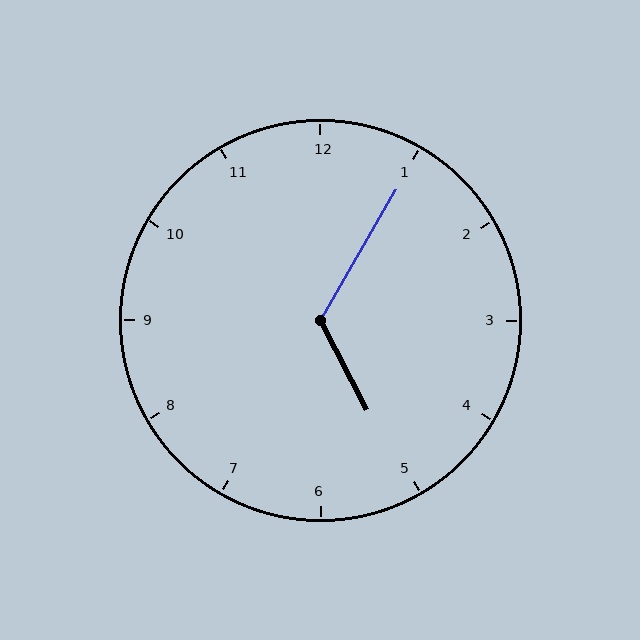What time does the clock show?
5:05.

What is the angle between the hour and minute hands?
Approximately 122 degrees.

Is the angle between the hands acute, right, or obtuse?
It is obtuse.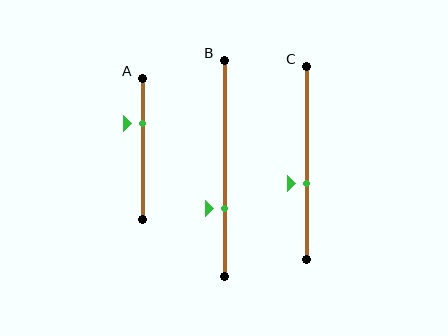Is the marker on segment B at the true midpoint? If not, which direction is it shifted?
No, the marker on segment B is shifted downward by about 19% of the segment length.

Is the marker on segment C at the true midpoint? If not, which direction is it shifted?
No, the marker on segment C is shifted downward by about 11% of the segment length.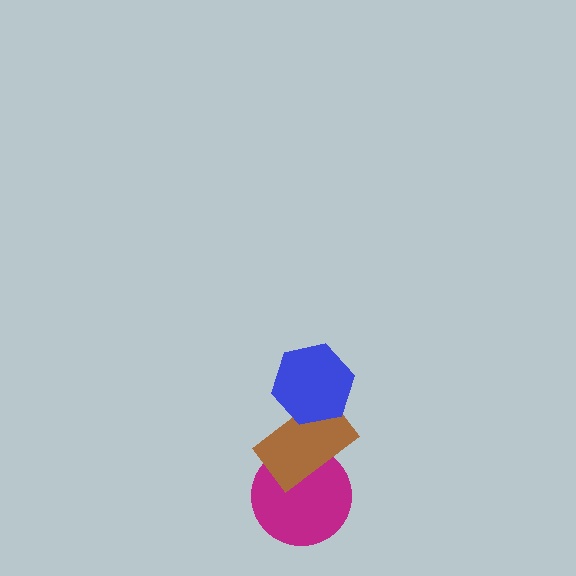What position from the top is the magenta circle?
The magenta circle is 3rd from the top.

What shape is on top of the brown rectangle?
The blue hexagon is on top of the brown rectangle.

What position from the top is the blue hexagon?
The blue hexagon is 1st from the top.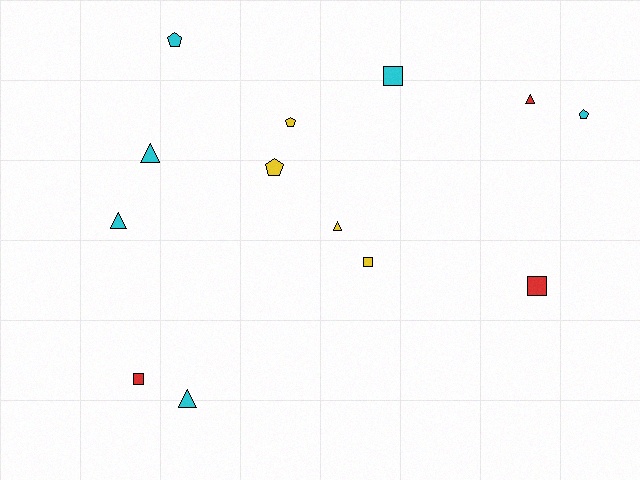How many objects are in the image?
There are 13 objects.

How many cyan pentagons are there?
There are 2 cyan pentagons.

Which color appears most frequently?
Cyan, with 6 objects.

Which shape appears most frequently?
Triangle, with 5 objects.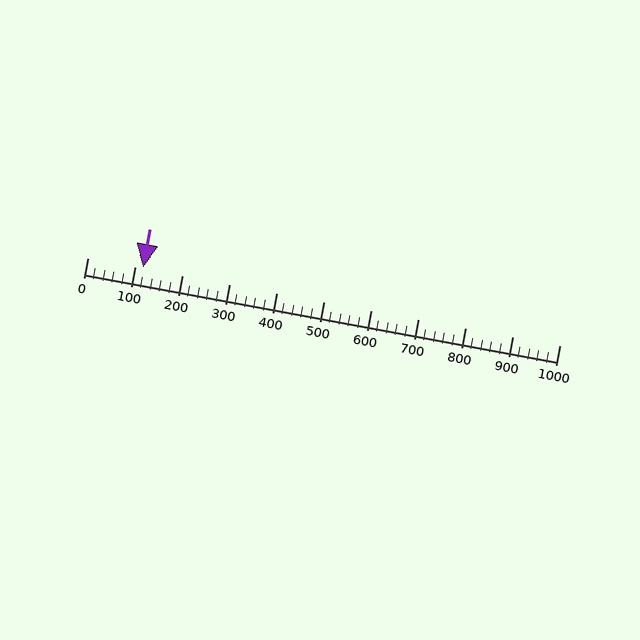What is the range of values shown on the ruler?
The ruler shows values from 0 to 1000.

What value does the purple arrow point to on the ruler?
The purple arrow points to approximately 118.